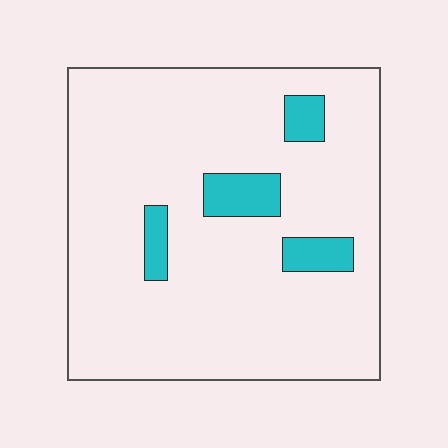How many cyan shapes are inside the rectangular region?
4.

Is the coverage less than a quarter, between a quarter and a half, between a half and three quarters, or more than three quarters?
Less than a quarter.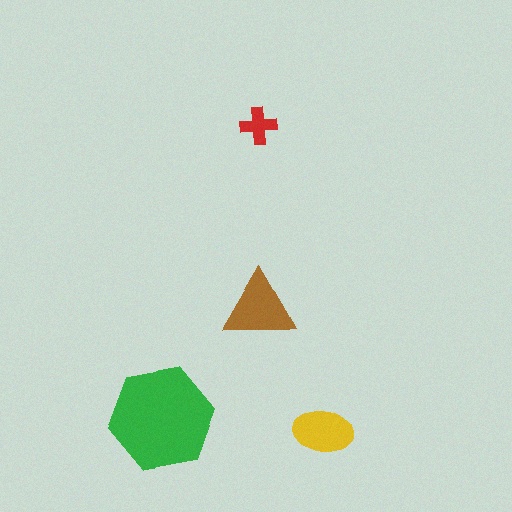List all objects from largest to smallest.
The green hexagon, the brown triangle, the yellow ellipse, the red cross.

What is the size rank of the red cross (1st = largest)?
4th.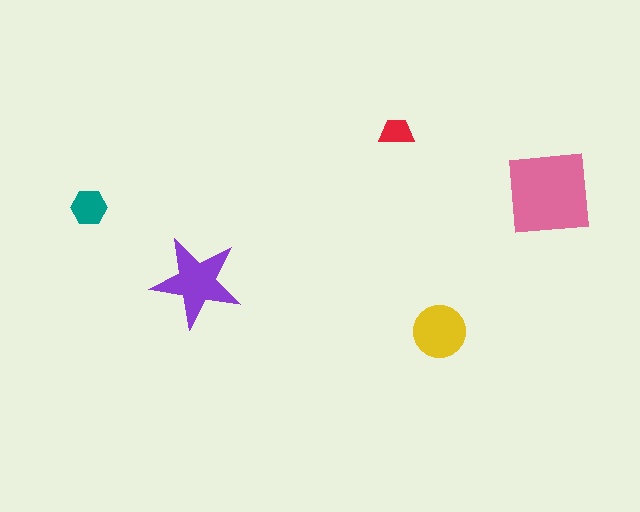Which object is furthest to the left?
The teal hexagon is leftmost.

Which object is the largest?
The pink square.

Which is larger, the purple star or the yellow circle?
The purple star.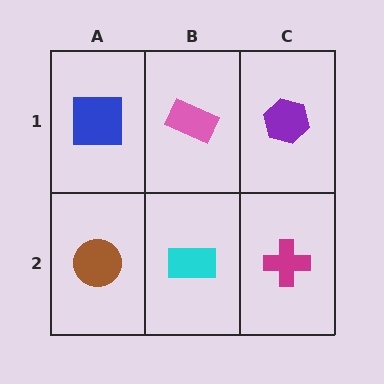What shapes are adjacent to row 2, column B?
A pink rectangle (row 1, column B), a brown circle (row 2, column A), a magenta cross (row 2, column C).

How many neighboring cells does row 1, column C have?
2.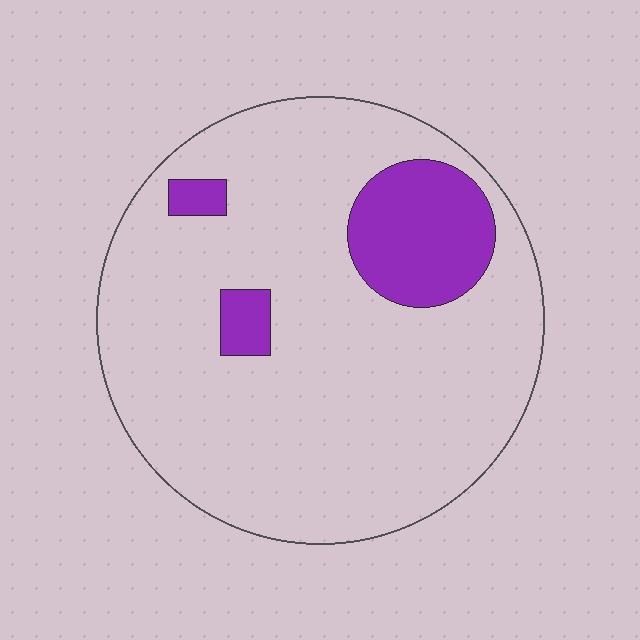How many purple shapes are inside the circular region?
3.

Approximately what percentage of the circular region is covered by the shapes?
Approximately 15%.